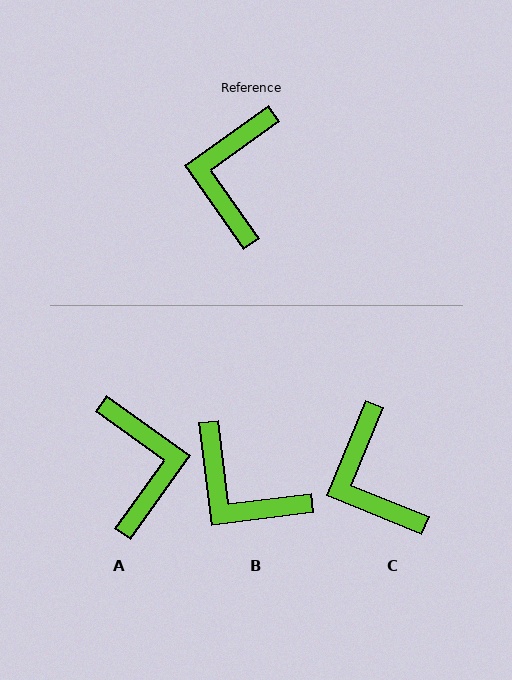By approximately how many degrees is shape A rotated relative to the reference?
Approximately 161 degrees clockwise.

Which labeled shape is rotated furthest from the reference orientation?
A, about 161 degrees away.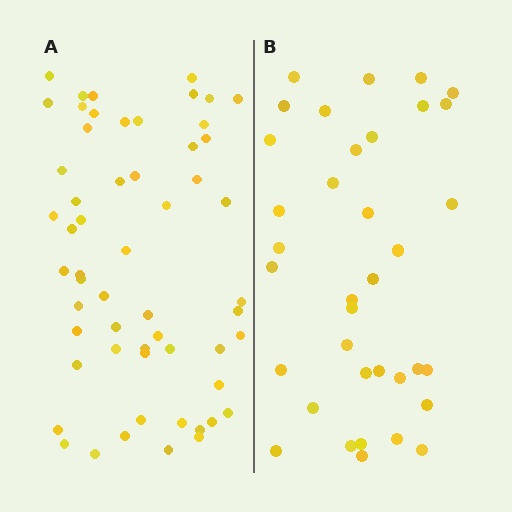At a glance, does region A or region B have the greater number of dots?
Region A (the left region) has more dots.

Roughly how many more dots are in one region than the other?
Region A has approximately 20 more dots than region B.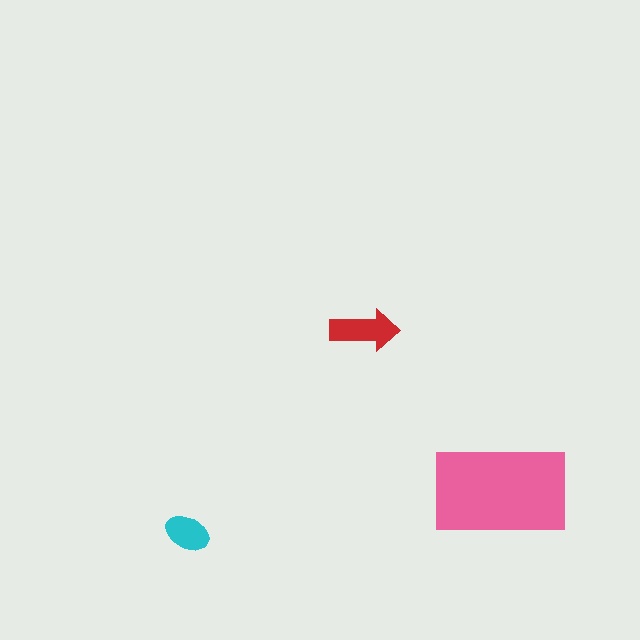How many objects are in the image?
There are 3 objects in the image.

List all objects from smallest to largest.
The cyan ellipse, the red arrow, the pink rectangle.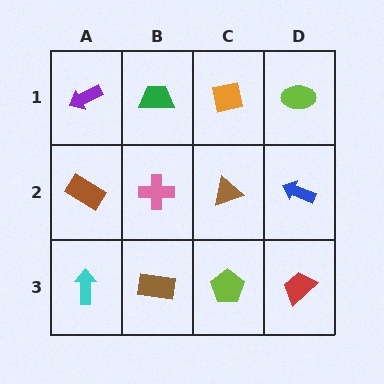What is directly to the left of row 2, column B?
A brown rectangle.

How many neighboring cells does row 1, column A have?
2.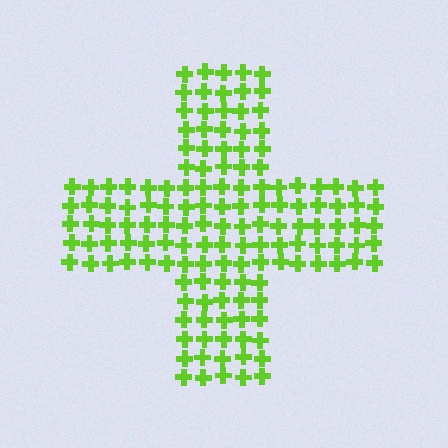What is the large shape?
The large shape is a cross.